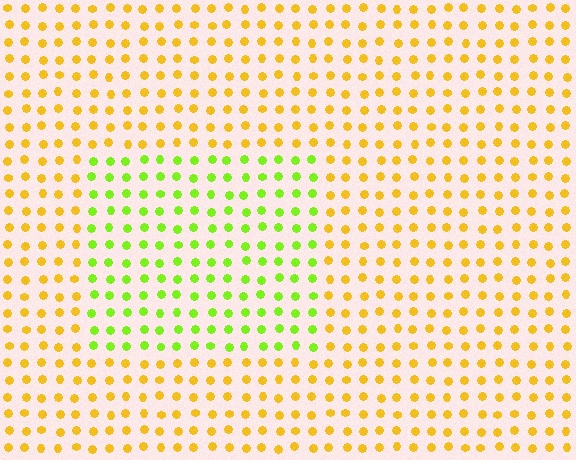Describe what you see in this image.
The image is filled with small yellow elements in a uniform arrangement. A rectangle-shaped region is visible where the elements are tinted to a slightly different hue, forming a subtle color boundary.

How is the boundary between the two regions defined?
The boundary is defined purely by a slight shift in hue (about 48 degrees). Spacing, size, and orientation are identical on both sides.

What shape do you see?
I see a rectangle.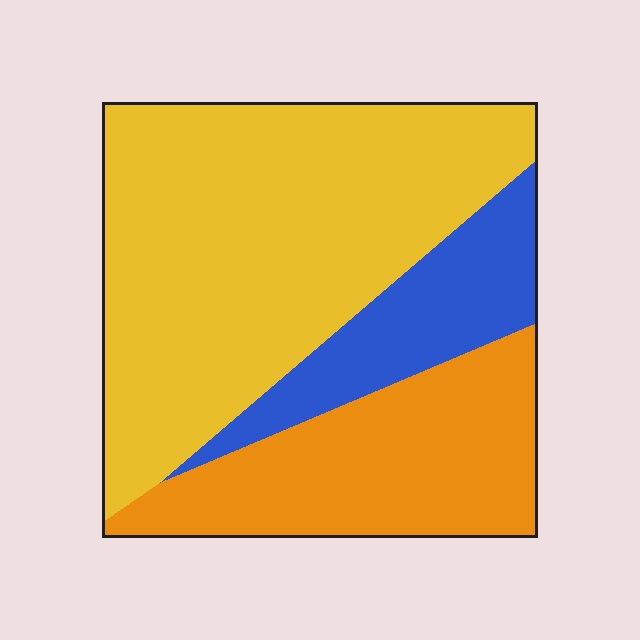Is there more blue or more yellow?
Yellow.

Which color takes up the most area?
Yellow, at roughly 55%.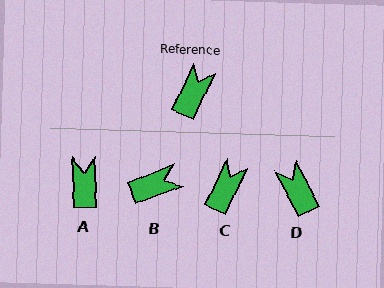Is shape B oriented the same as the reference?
No, it is off by about 44 degrees.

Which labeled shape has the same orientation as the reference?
C.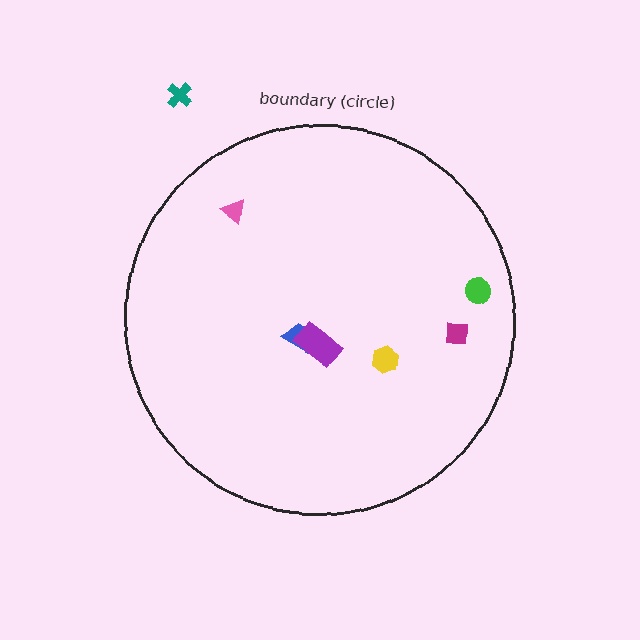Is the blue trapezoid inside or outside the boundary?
Inside.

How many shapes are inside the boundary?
6 inside, 1 outside.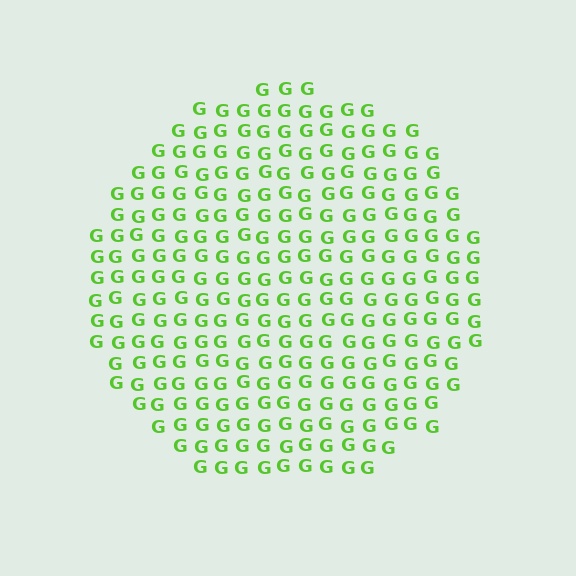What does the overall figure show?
The overall figure shows a circle.